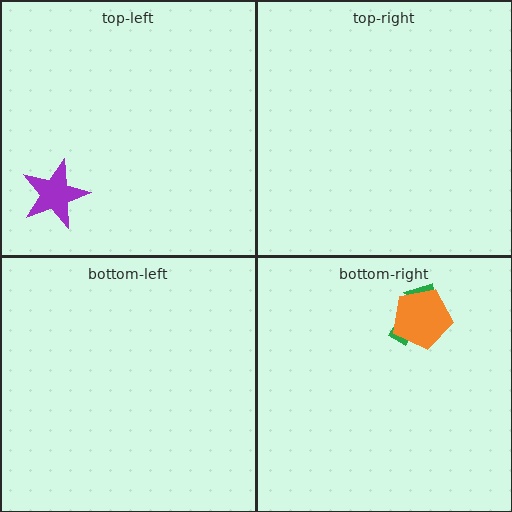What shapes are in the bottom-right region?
The green arrow, the orange pentagon.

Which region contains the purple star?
The top-left region.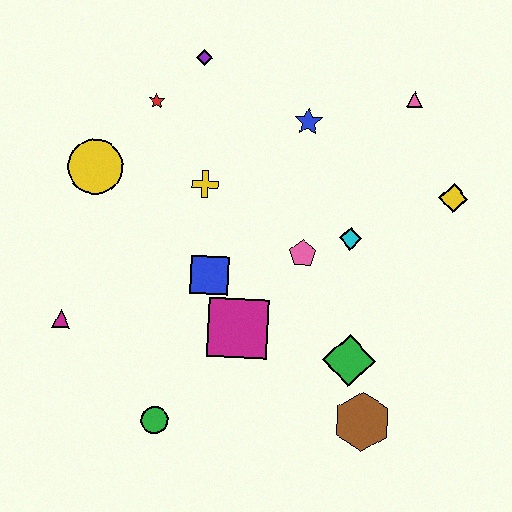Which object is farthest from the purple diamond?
The brown hexagon is farthest from the purple diamond.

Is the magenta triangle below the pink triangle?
Yes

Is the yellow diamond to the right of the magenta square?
Yes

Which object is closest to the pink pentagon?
The cyan diamond is closest to the pink pentagon.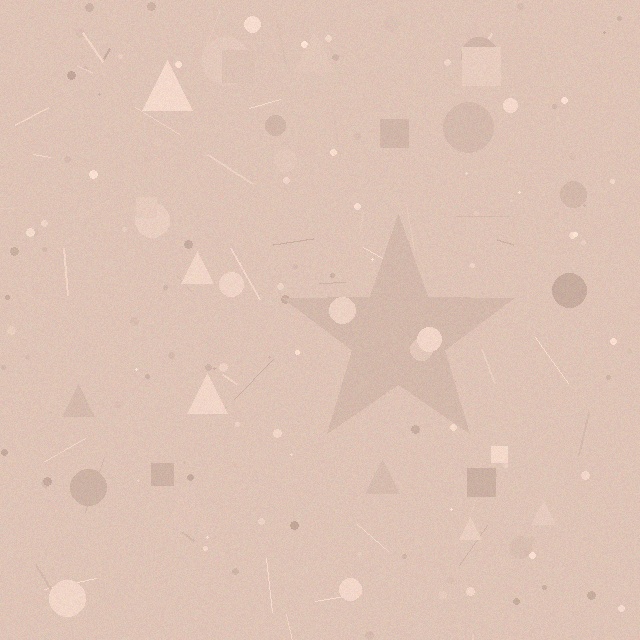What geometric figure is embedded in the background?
A star is embedded in the background.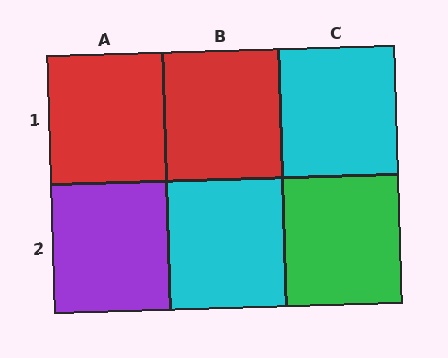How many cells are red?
2 cells are red.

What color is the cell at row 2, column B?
Cyan.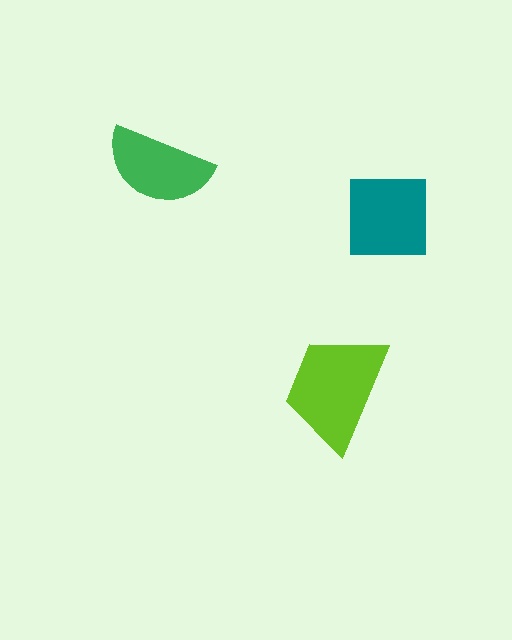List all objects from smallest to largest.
The green semicircle, the teal square, the lime trapezoid.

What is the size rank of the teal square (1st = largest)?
2nd.